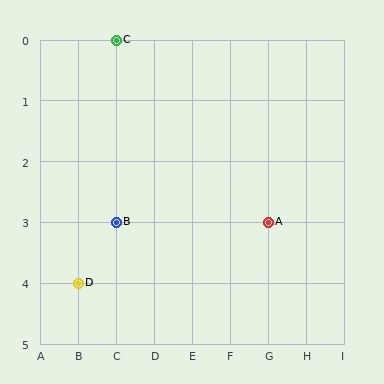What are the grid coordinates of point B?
Point B is at grid coordinates (C, 3).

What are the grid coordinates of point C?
Point C is at grid coordinates (C, 0).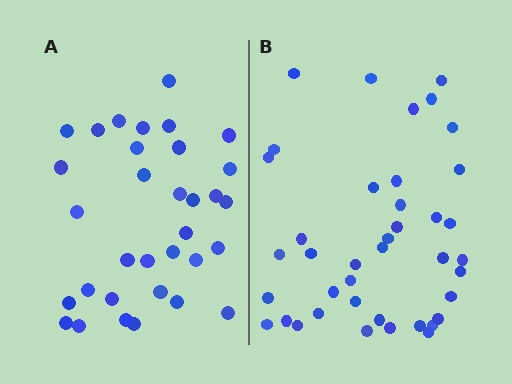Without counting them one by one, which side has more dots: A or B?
Region B (the right region) has more dots.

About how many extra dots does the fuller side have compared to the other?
Region B has roughly 8 or so more dots than region A.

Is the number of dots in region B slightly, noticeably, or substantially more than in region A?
Region B has only slightly more — the two regions are fairly close. The ratio is roughly 1.2 to 1.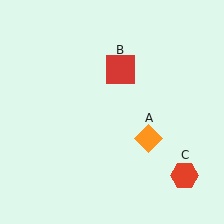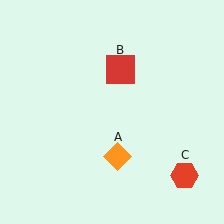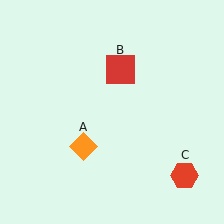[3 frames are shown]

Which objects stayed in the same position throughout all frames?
Red square (object B) and red hexagon (object C) remained stationary.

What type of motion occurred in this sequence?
The orange diamond (object A) rotated clockwise around the center of the scene.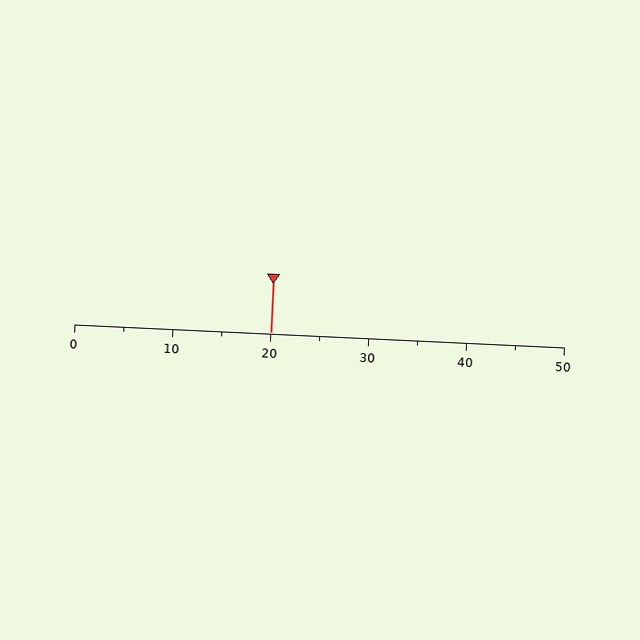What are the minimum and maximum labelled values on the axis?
The axis runs from 0 to 50.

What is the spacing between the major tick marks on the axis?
The major ticks are spaced 10 apart.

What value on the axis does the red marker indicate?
The marker indicates approximately 20.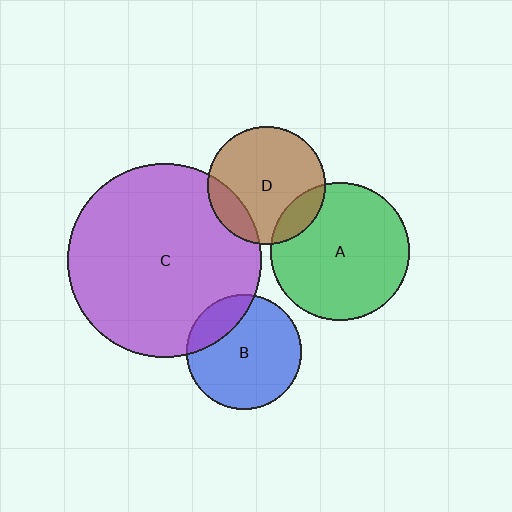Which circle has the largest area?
Circle C (purple).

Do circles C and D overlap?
Yes.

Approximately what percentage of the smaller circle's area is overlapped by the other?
Approximately 15%.